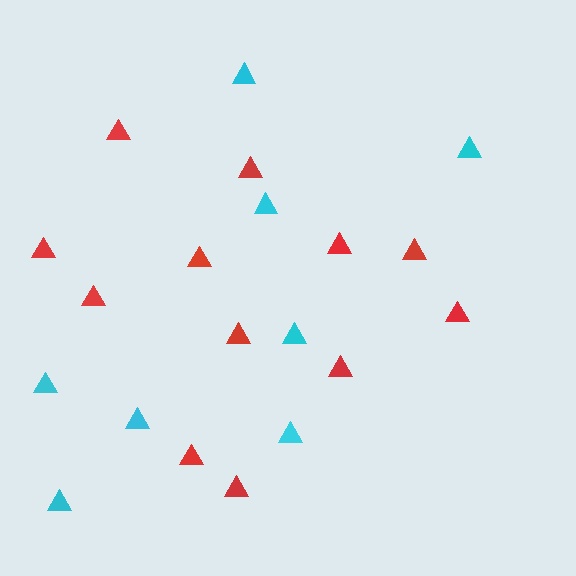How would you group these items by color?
There are 2 groups: one group of cyan triangles (8) and one group of red triangles (12).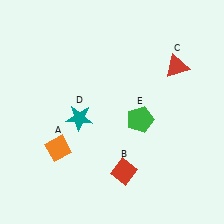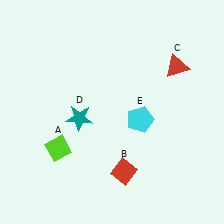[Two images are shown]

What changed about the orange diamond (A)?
In Image 1, A is orange. In Image 2, it changed to lime.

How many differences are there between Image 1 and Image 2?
There are 2 differences between the two images.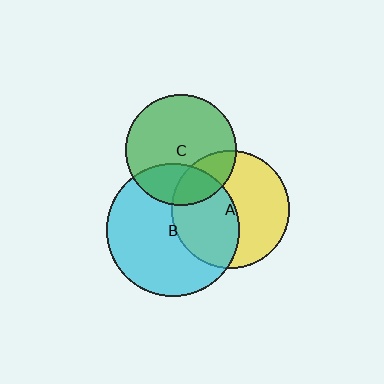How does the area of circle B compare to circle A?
Approximately 1.2 times.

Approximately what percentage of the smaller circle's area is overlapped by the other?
Approximately 20%.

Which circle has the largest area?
Circle B (cyan).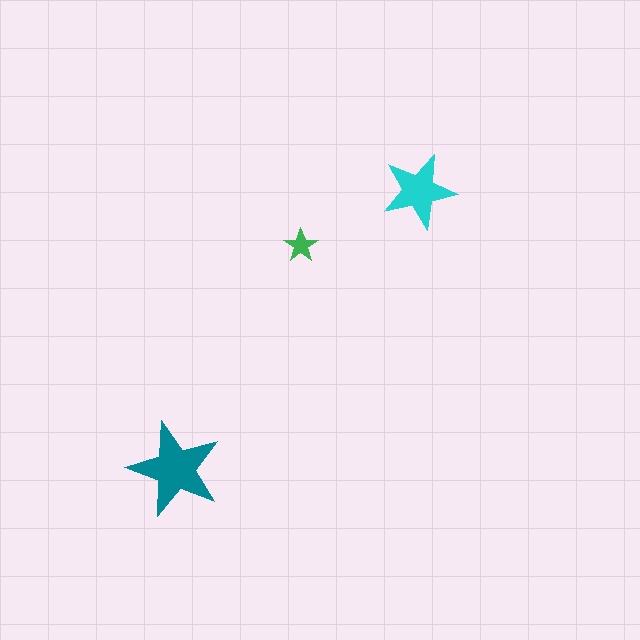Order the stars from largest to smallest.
the teal one, the cyan one, the green one.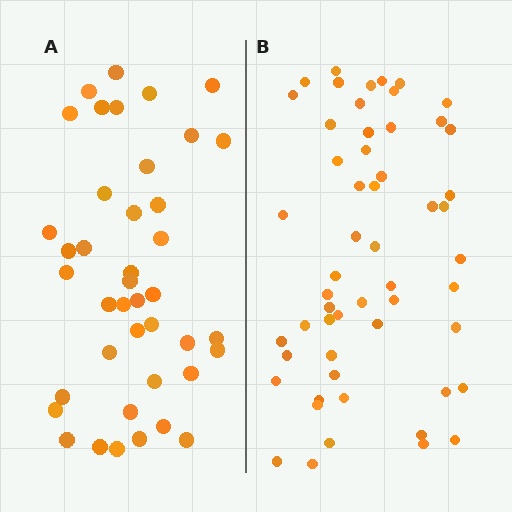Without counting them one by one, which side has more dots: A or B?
Region B (the right region) has more dots.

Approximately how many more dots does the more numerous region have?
Region B has approximately 15 more dots than region A.